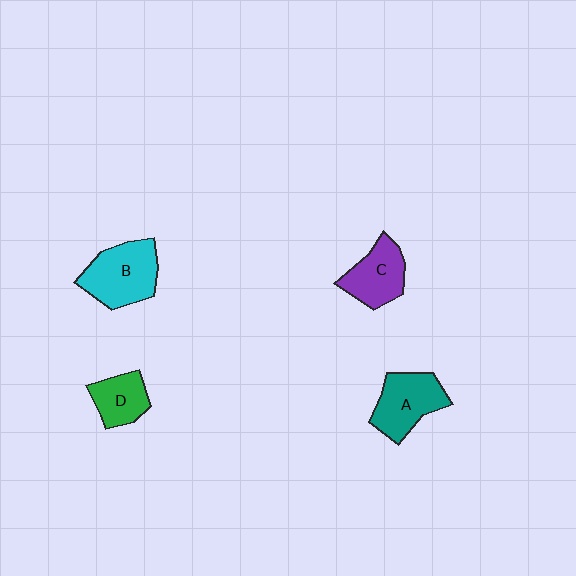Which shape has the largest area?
Shape B (cyan).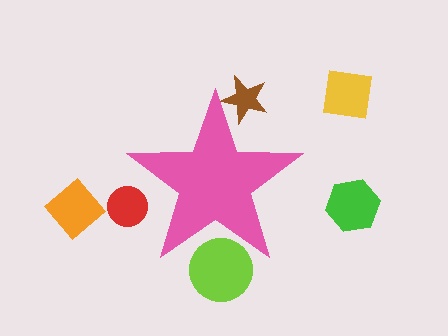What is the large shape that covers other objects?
A pink star.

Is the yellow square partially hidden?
No, the yellow square is fully visible.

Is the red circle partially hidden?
Yes, the red circle is partially hidden behind the pink star.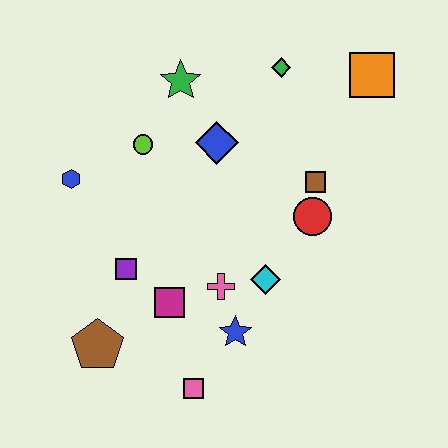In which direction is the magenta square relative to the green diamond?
The magenta square is below the green diamond.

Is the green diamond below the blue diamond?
No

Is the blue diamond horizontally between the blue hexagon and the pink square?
No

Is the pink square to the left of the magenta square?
No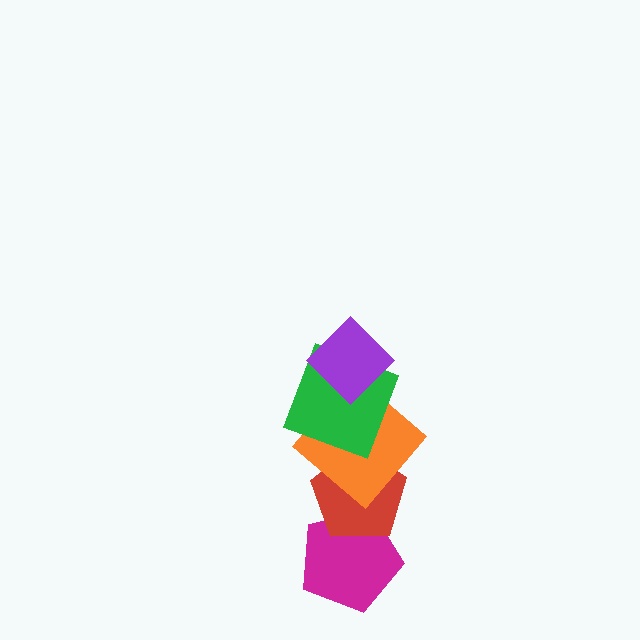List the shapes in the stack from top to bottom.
From top to bottom: the purple diamond, the green square, the orange diamond, the red pentagon, the magenta pentagon.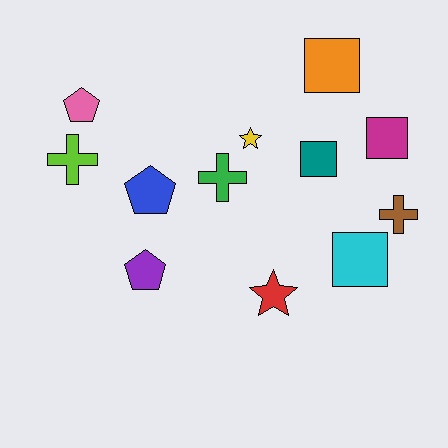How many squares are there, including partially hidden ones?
There are 4 squares.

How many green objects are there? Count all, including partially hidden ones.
There is 1 green object.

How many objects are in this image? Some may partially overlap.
There are 12 objects.